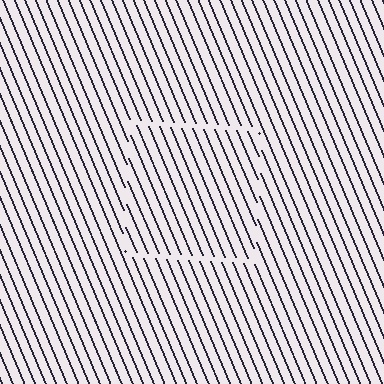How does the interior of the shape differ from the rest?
The interior of the shape contains the same grating, shifted by half a period — the contour is defined by the phase discontinuity where line-ends from the inner and outer gratings abut.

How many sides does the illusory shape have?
4 sides — the line-ends trace a square.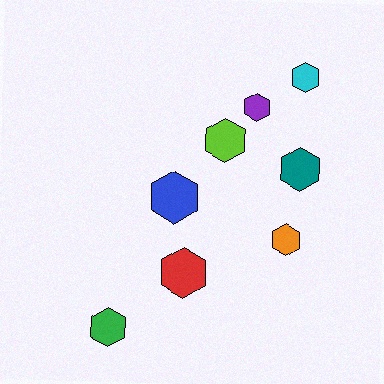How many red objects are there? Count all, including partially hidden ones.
There is 1 red object.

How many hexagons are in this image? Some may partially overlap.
There are 8 hexagons.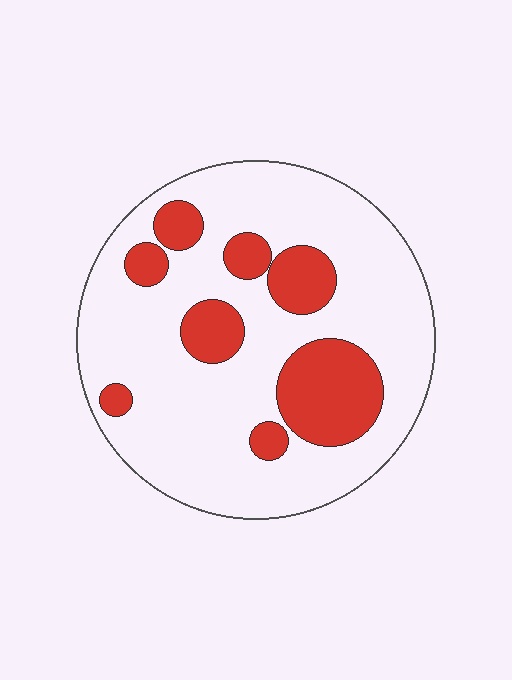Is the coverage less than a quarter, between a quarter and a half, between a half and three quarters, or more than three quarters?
Less than a quarter.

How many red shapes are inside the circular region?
8.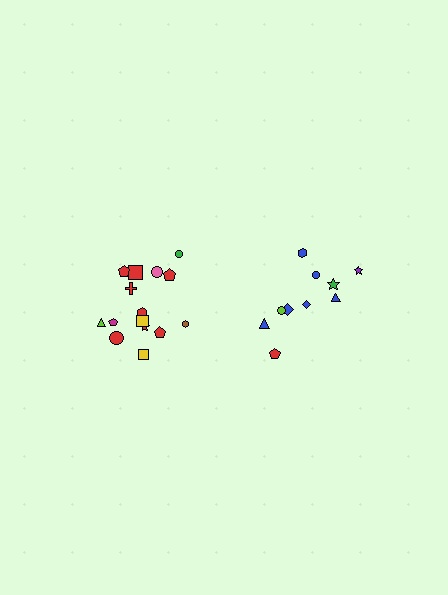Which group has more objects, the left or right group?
The left group.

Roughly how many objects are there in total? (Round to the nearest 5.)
Roughly 25 objects in total.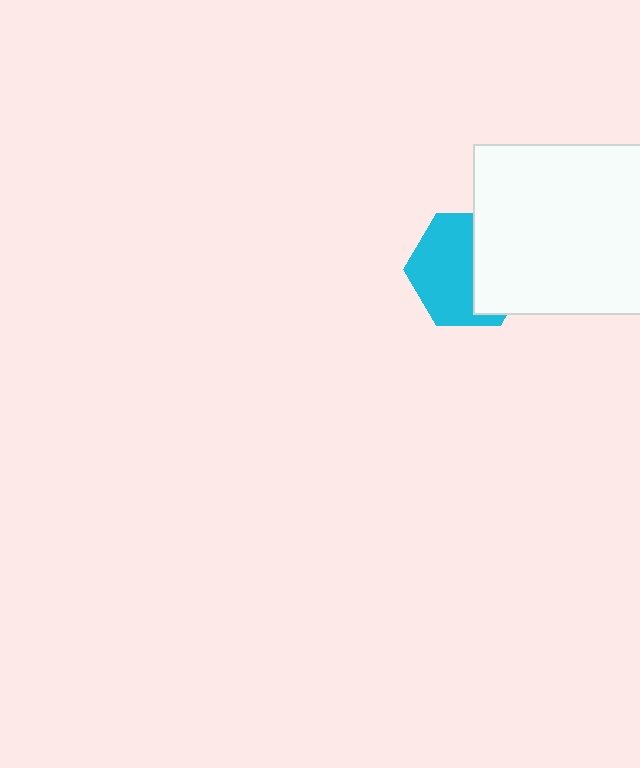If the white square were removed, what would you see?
You would see the complete cyan hexagon.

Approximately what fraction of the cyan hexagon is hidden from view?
Roughly 42% of the cyan hexagon is hidden behind the white square.